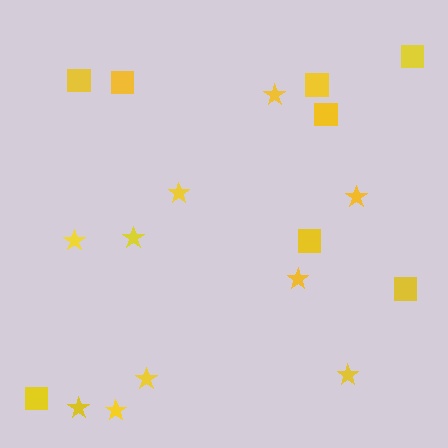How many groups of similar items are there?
There are 2 groups: one group of stars (10) and one group of squares (8).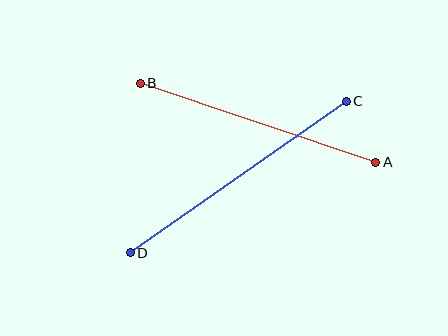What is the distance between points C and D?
The distance is approximately 264 pixels.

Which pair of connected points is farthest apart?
Points C and D are farthest apart.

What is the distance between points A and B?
The distance is approximately 248 pixels.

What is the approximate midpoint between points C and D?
The midpoint is at approximately (238, 177) pixels.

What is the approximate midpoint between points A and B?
The midpoint is at approximately (258, 123) pixels.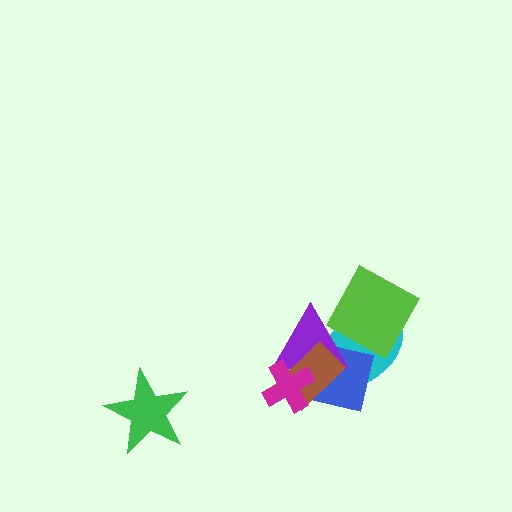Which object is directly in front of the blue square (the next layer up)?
The purple triangle is directly in front of the blue square.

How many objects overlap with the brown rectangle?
4 objects overlap with the brown rectangle.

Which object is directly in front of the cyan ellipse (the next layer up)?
The blue square is directly in front of the cyan ellipse.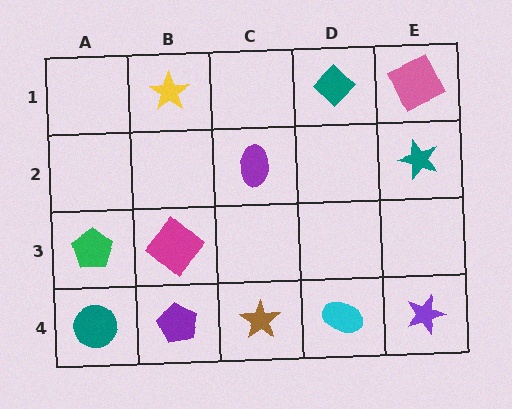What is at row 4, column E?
A purple star.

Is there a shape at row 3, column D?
No, that cell is empty.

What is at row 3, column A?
A green pentagon.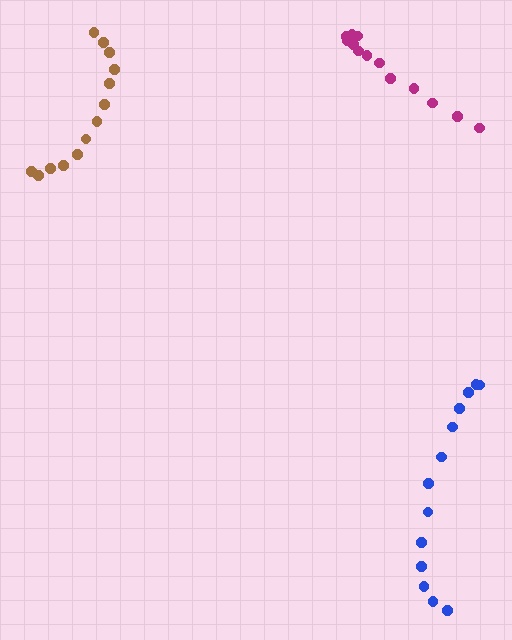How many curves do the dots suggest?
There are 3 distinct paths.